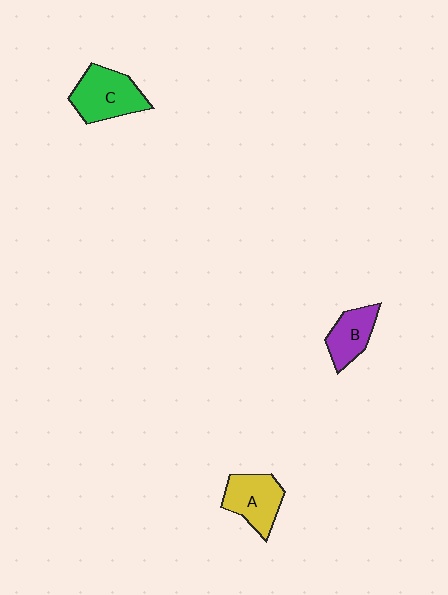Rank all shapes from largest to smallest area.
From largest to smallest: C (green), A (yellow), B (purple).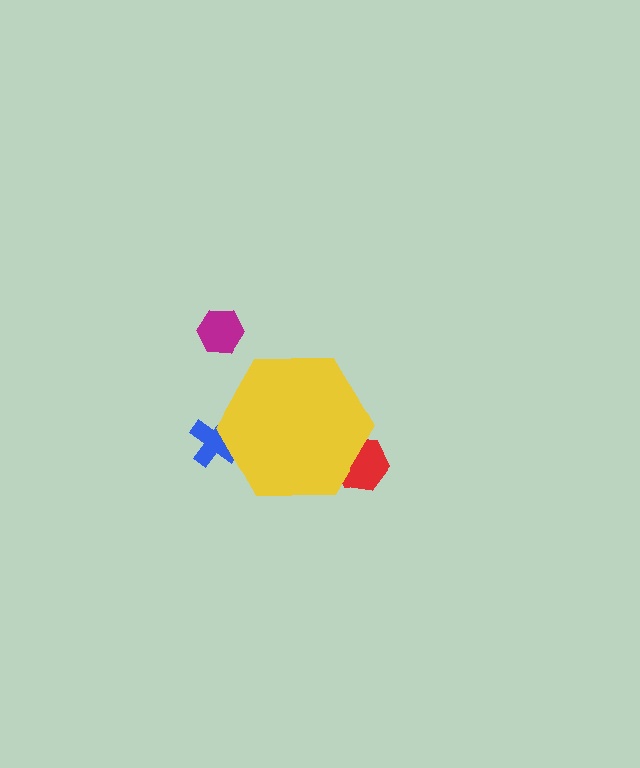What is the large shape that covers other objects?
A yellow hexagon.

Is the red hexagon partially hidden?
Yes, the red hexagon is partially hidden behind the yellow hexagon.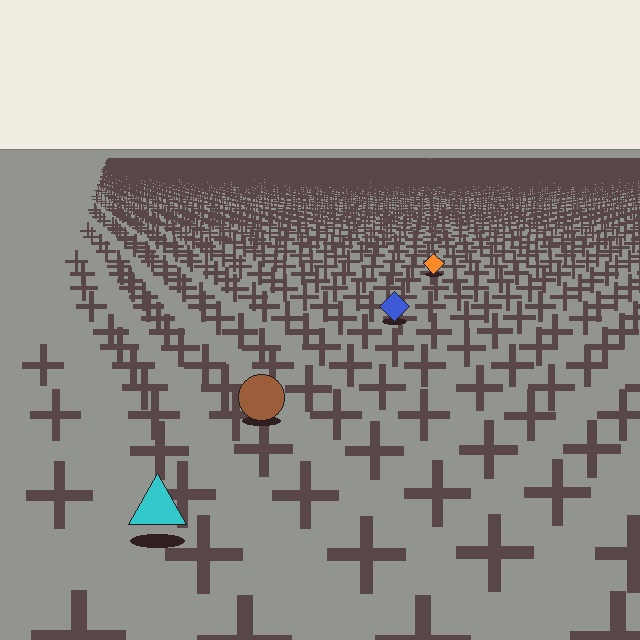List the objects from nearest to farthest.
From nearest to farthest: the cyan triangle, the brown circle, the blue diamond, the orange diamond.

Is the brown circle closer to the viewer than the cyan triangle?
No. The cyan triangle is closer — you can tell from the texture gradient: the ground texture is coarser near it.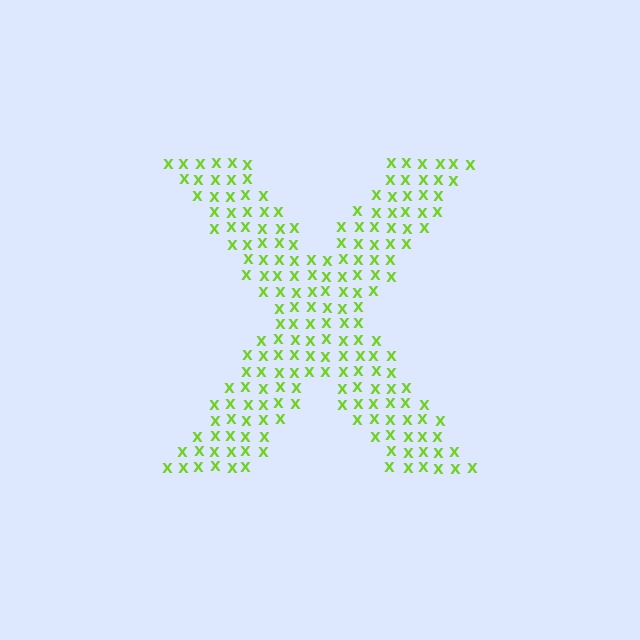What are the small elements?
The small elements are letter X's.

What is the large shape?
The large shape is the letter X.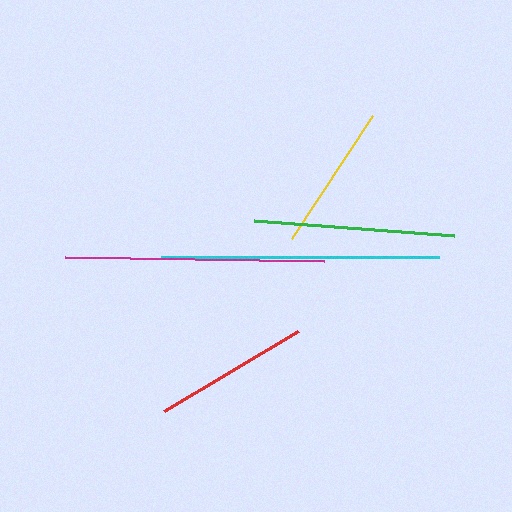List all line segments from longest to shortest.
From longest to shortest: cyan, magenta, green, red, yellow.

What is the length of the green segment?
The green segment is approximately 201 pixels long.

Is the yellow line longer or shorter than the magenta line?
The magenta line is longer than the yellow line.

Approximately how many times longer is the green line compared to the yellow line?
The green line is approximately 1.4 times the length of the yellow line.